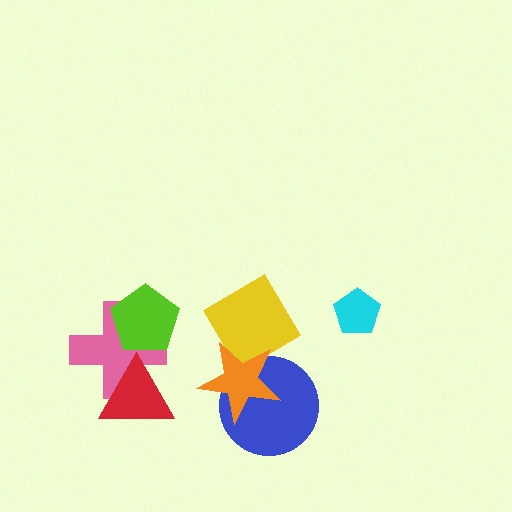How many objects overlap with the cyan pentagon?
0 objects overlap with the cyan pentagon.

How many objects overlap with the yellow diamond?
1 object overlaps with the yellow diamond.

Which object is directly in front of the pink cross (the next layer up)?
The red triangle is directly in front of the pink cross.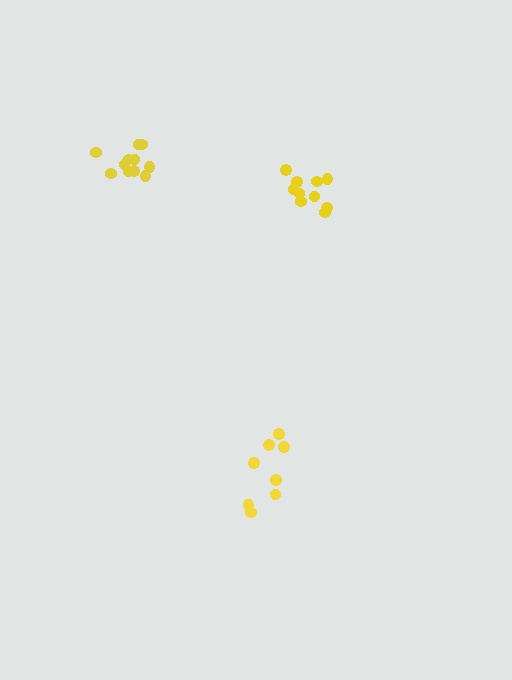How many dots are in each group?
Group 1: 8 dots, Group 2: 10 dots, Group 3: 11 dots (29 total).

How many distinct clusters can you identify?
There are 3 distinct clusters.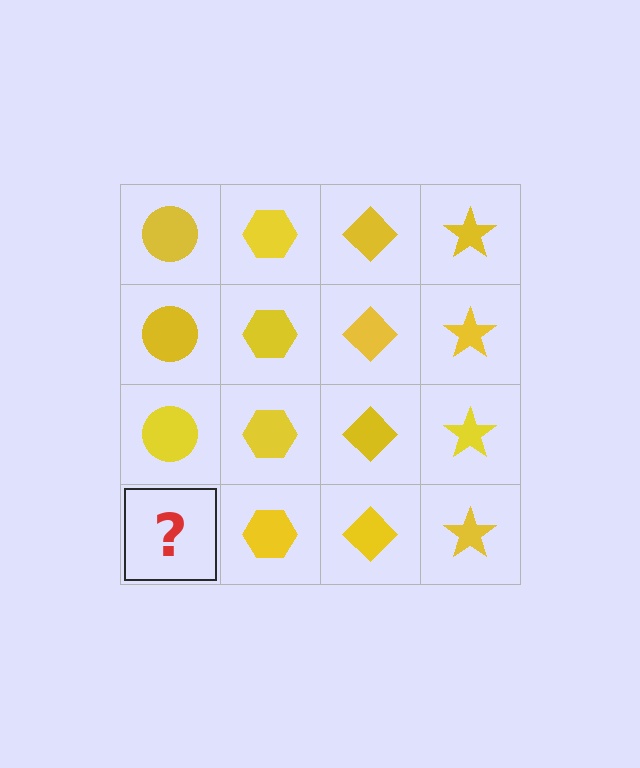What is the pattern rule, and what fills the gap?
The rule is that each column has a consistent shape. The gap should be filled with a yellow circle.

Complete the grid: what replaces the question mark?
The question mark should be replaced with a yellow circle.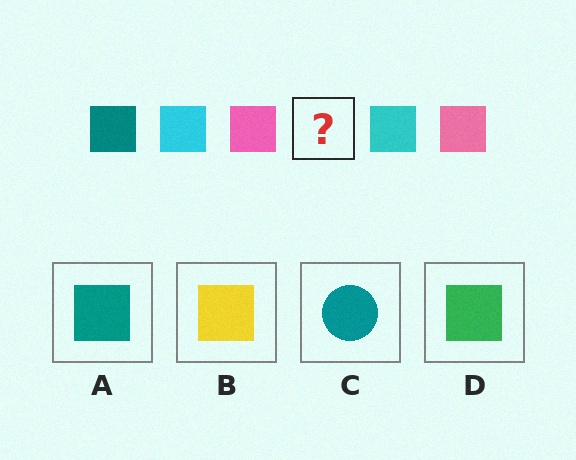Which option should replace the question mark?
Option A.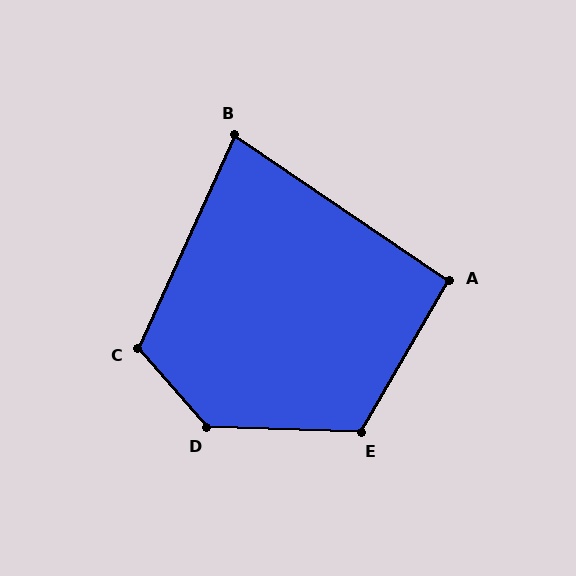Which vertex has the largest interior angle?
D, at approximately 132 degrees.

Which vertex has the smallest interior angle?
B, at approximately 81 degrees.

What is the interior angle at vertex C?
Approximately 115 degrees (obtuse).